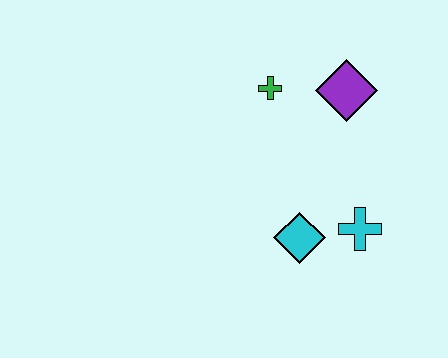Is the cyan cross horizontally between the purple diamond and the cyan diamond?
No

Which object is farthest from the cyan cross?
The green cross is farthest from the cyan cross.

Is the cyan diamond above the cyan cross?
No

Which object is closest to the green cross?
The purple diamond is closest to the green cross.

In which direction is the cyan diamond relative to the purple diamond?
The cyan diamond is below the purple diamond.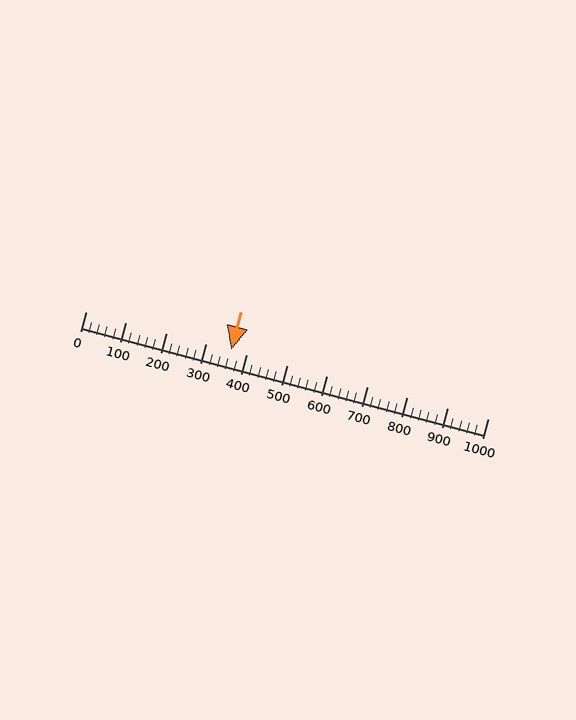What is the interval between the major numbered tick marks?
The major tick marks are spaced 100 units apart.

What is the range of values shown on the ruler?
The ruler shows values from 0 to 1000.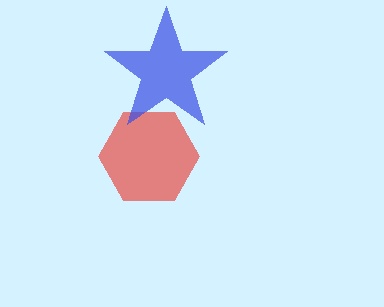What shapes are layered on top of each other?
The layered shapes are: a red hexagon, a blue star.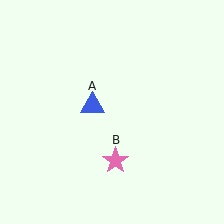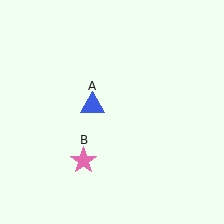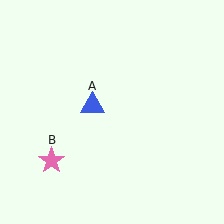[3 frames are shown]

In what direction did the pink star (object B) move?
The pink star (object B) moved left.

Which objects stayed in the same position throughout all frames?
Blue triangle (object A) remained stationary.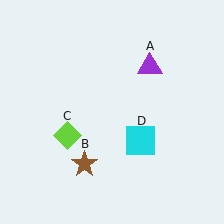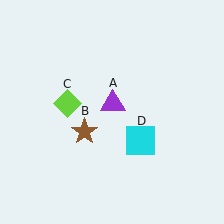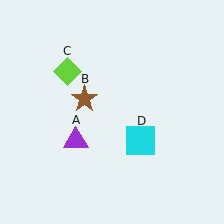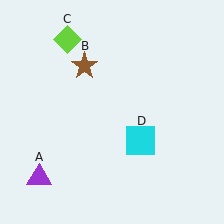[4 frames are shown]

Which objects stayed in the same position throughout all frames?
Cyan square (object D) remained stationary.